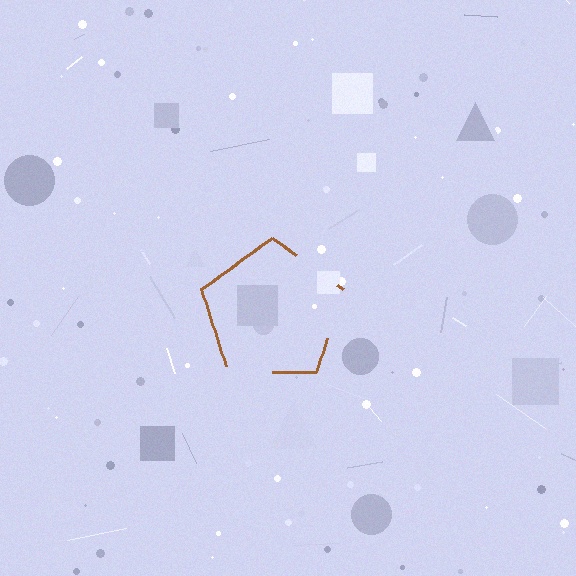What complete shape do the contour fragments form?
The contour fragments form a pentagon.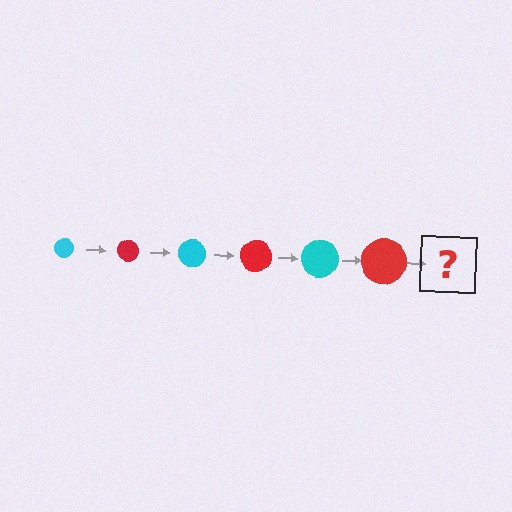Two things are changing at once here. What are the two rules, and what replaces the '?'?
The two rules are that the circle grows larger each step and the color cycles through cyan and red. The '?' should be a cyan circle, larger than the previous one.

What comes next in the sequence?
The next element should be a cyan circle, larger than the previous one.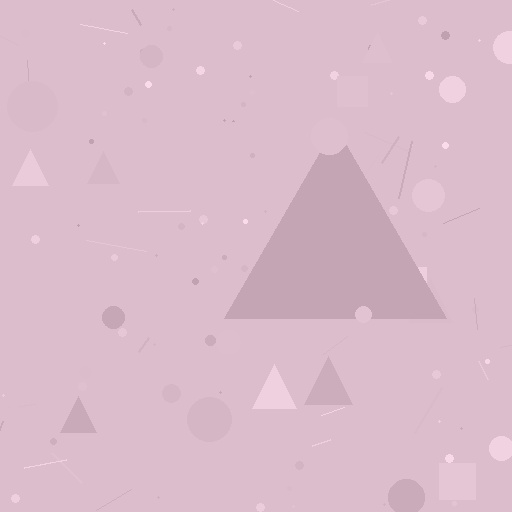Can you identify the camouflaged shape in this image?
The camouflaged shape is a triangle.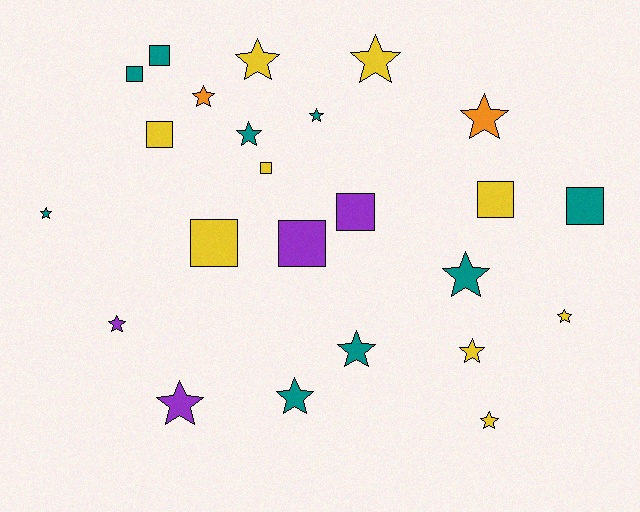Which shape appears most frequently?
Star, with 15 objects.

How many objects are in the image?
There are 24 objects.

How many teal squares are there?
There are 3 teal squares.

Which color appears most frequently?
Teal, with 9 objects.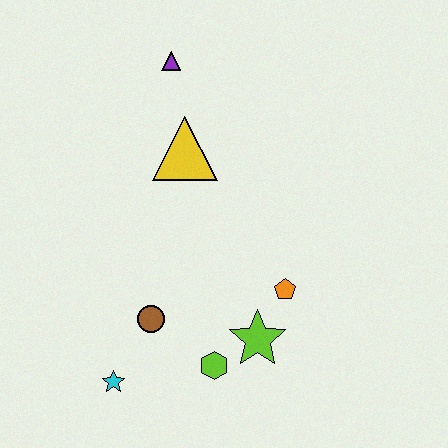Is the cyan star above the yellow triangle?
No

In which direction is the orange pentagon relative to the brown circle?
The orange pentagon is to the right of the brown circle.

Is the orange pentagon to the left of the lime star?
No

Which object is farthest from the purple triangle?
The cyan star is farthest from the purple triangle.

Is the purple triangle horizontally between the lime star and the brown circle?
Yes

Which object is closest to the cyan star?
The brown circle is closest to the cyan star.